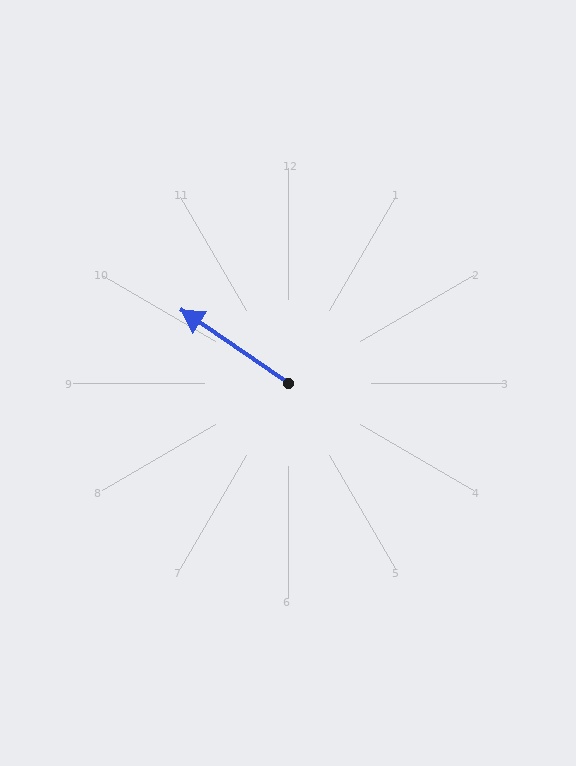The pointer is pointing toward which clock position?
Roughly 10 o'clock.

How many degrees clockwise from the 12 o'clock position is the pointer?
Approximately 304 degrees.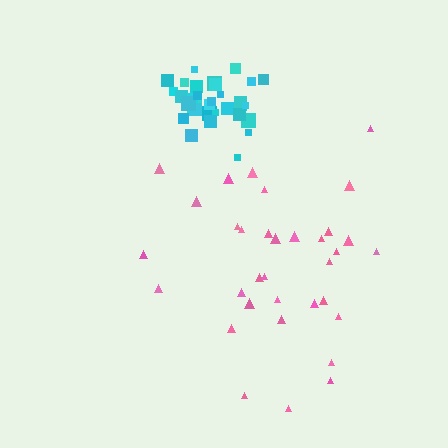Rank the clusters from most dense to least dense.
cyan, pink.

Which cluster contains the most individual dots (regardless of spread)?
Cyan (35).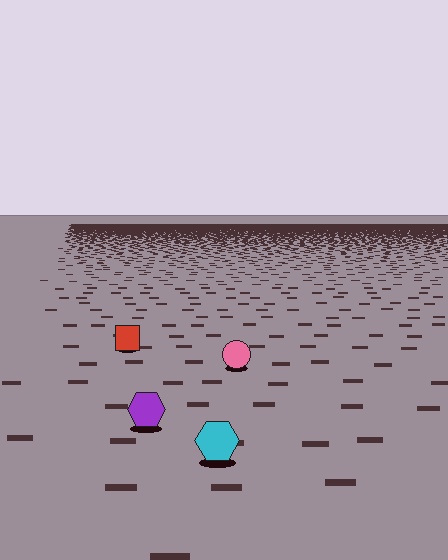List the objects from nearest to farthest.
From nearest to farthest: the cyan hexagon, the purple hexagon, the pink circle, the red square.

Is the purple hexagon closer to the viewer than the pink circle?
Yes. The purple hexagon is closer — you can tell from the texture gradient: the ground texture is coarser near it.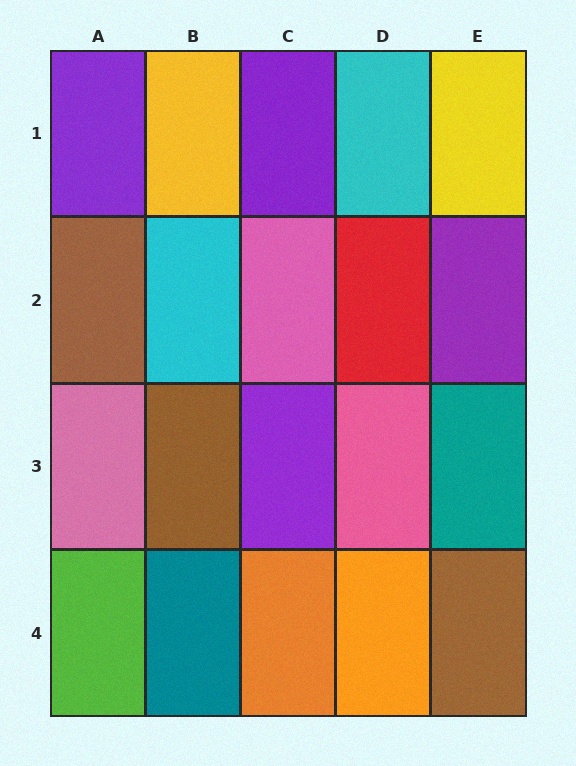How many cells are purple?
4 cells are purple.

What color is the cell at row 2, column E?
Purple.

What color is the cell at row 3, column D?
Pink.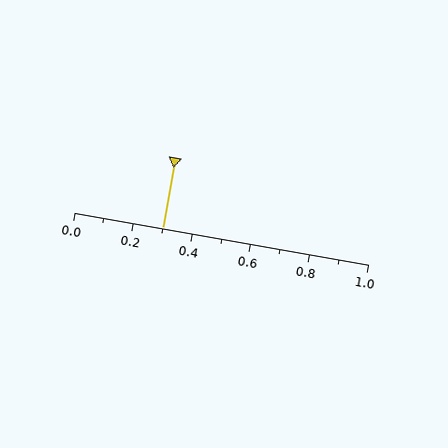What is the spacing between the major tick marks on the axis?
The major ticks are spaced 0.2 apart.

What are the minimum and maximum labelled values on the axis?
The axis runs from 0.0 to 1.0.